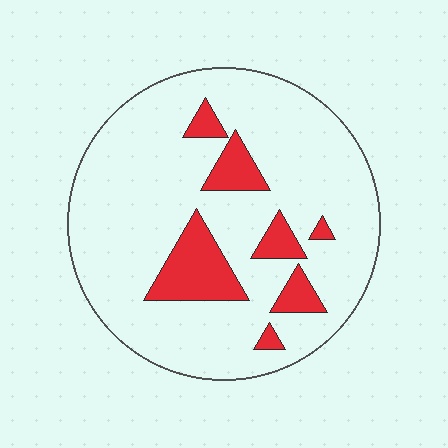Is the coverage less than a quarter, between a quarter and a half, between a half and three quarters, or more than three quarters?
Less than a quarter.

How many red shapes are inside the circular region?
7.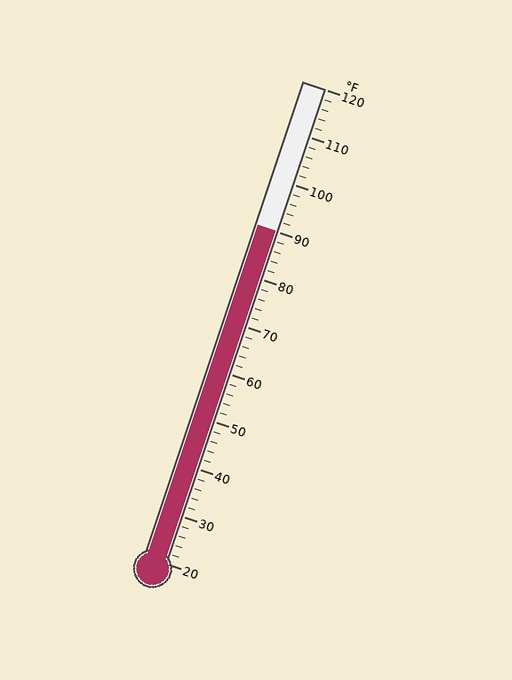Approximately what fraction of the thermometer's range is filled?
The thermometer is filled to approximately 70% of its range.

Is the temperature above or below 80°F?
The temperature is above 80°F.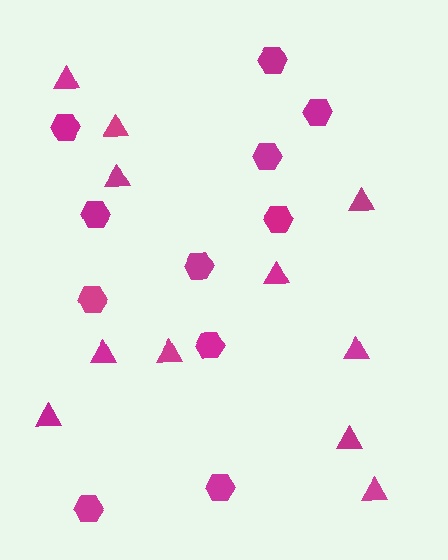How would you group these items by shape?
There are 2 groups: one group of hexagons (11) and one group of triangles (11).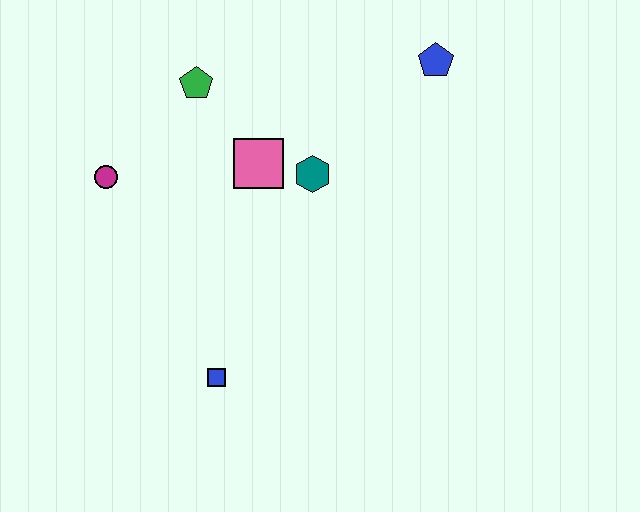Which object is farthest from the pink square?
The blue square is farthest from the pink square.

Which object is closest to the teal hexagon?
The pink square is closest to the teal hexagon.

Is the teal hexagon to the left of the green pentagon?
No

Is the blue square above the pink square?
No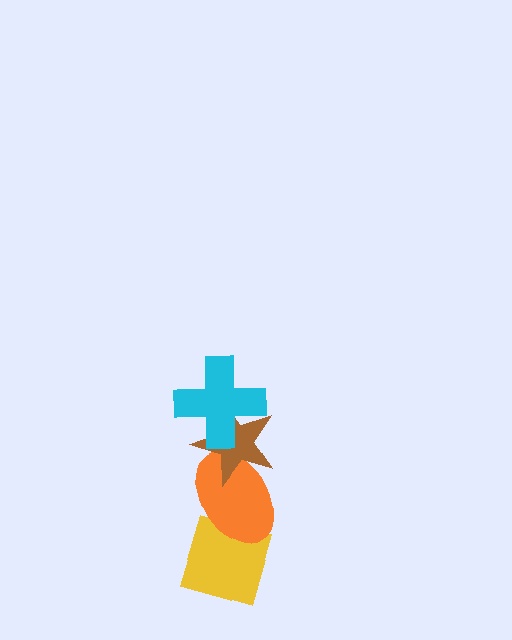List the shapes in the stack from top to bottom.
From top to bottom: the cyan cross, the brown star, the orange ellipse, the yellow diamond.